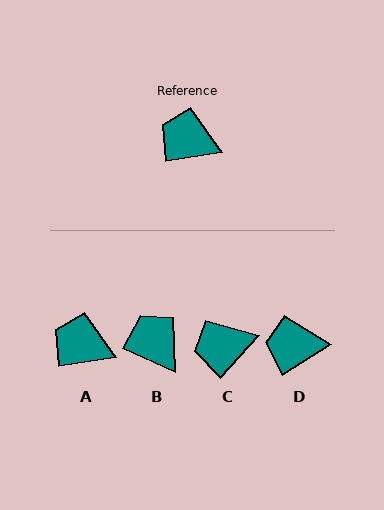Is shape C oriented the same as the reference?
No, it is off by about 39 degrees.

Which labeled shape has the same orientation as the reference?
A.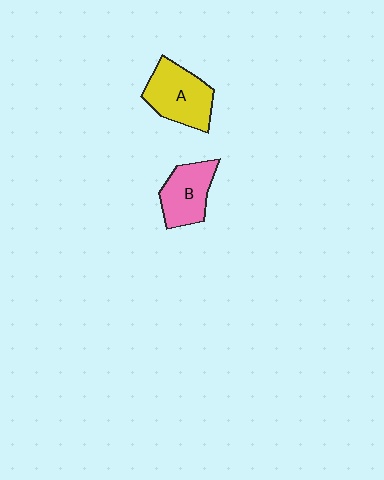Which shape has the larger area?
Shape A (yellow).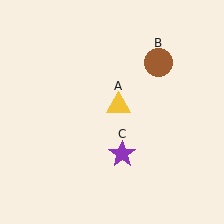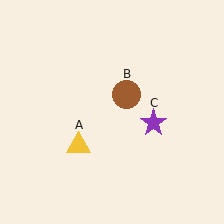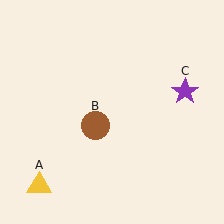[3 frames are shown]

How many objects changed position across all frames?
3 objects changed position: yellow triangle (object A), brown circle (object B), purple star (object C).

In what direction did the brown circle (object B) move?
The brown circle (object B) moved down and to the left.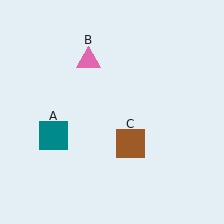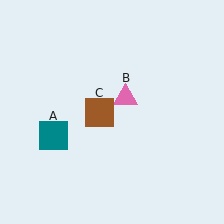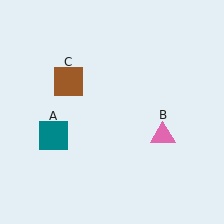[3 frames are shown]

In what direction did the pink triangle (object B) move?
The pink triangle (object B) moved down and to the right.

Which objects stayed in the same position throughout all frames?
Teal square (object A) remained stationary.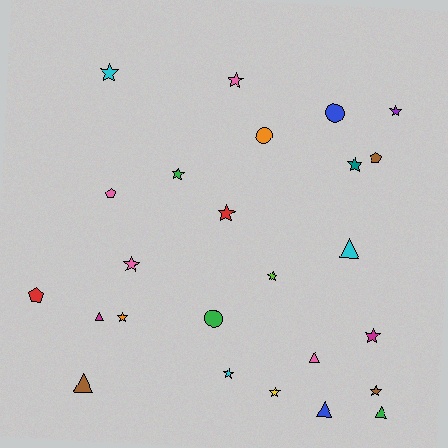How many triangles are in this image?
There are 6 triangles.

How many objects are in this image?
There are 25 objects.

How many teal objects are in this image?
There is 1 teal object.